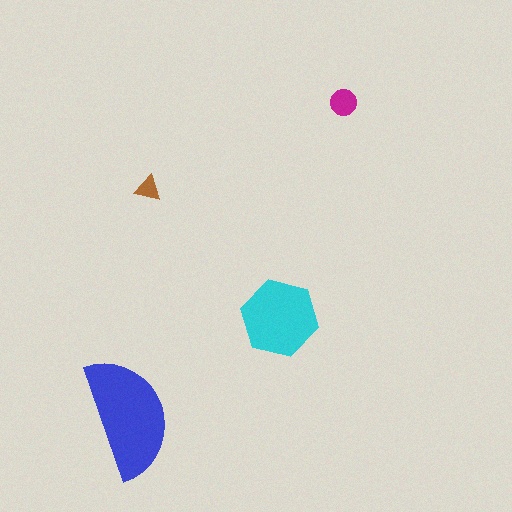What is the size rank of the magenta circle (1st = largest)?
3rd.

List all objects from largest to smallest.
The blue semicircle, the cyan hexagon, the magenta circle, the brown triangle.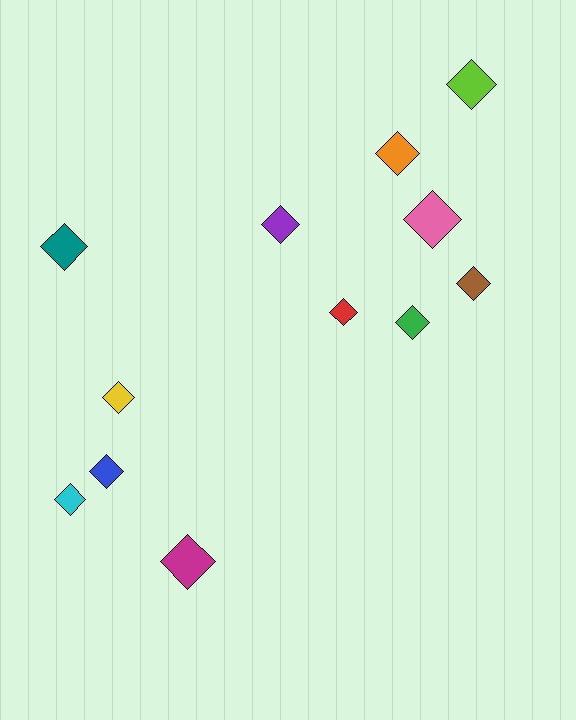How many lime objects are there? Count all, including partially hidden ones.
There is 1 lime object.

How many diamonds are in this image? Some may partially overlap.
There are 12 diamonds.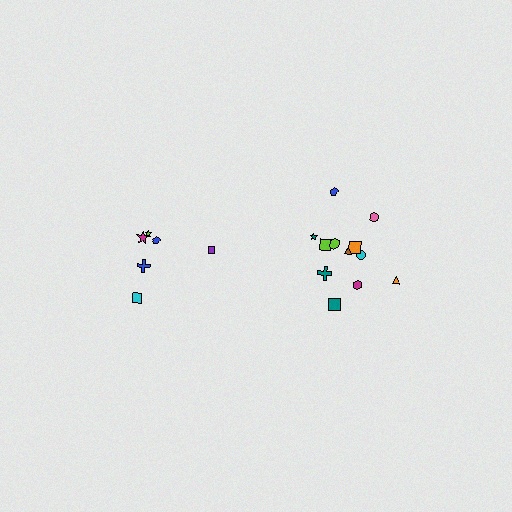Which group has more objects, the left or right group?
The right group.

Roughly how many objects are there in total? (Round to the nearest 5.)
Roughly 20 objects in total.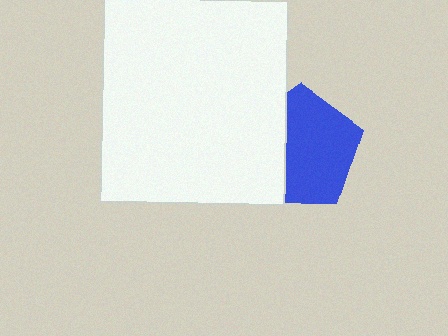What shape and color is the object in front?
The object in front is a white rectangle.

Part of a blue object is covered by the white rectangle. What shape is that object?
It is a pentagon.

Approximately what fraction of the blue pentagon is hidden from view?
Roughly 35% of the blue pentagon is hidden behind the white rectangle.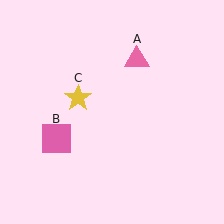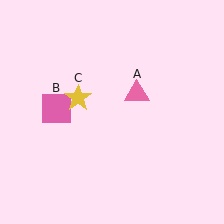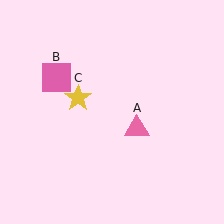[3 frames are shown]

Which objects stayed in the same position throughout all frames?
Yellow star (object C) remained stationary.